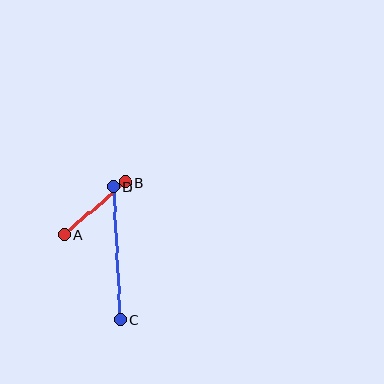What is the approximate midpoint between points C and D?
The midpoint is at approximately (117, 253) pixels.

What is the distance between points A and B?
The distance is approximately 81 pixels.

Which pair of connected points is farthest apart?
Points C and D are farthest apart.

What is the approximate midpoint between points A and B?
The midpoint is at approximately (95, 208) pixels.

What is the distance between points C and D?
The distance is approximately 133 pixels.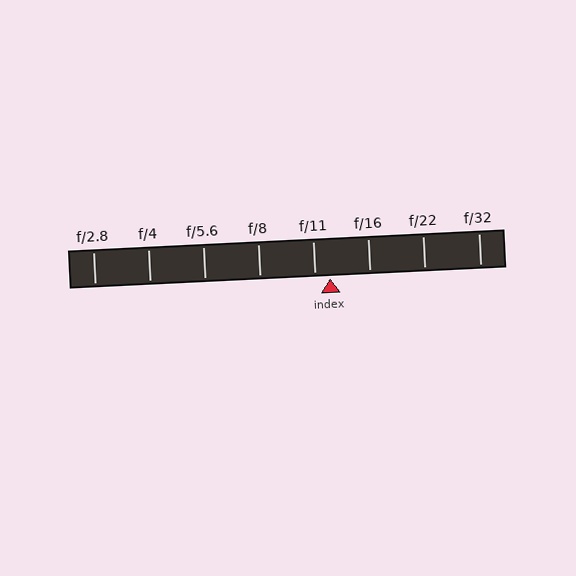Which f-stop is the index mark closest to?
The index mark is closest to f/11.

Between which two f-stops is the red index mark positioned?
The index mark is between f/11 and f/16.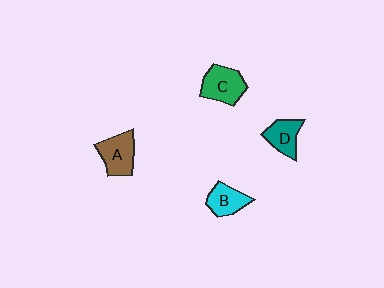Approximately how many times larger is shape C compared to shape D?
Approximately 1.3 times.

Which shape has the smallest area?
Shape B (cyan).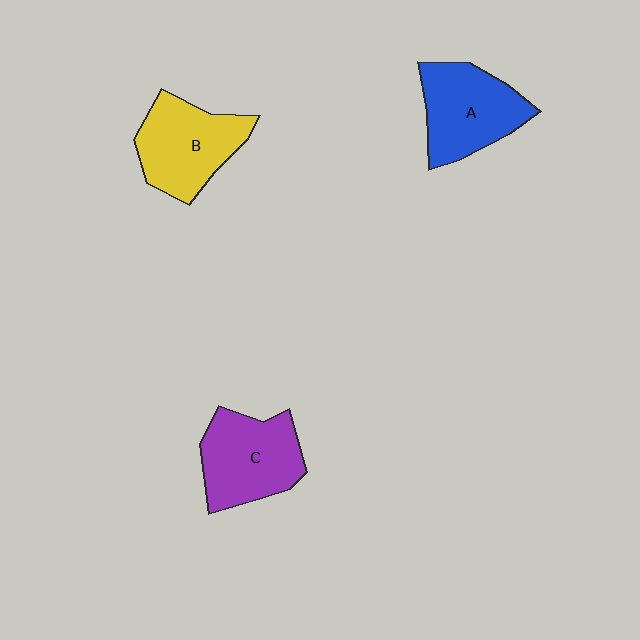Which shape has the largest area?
Shape C (purple).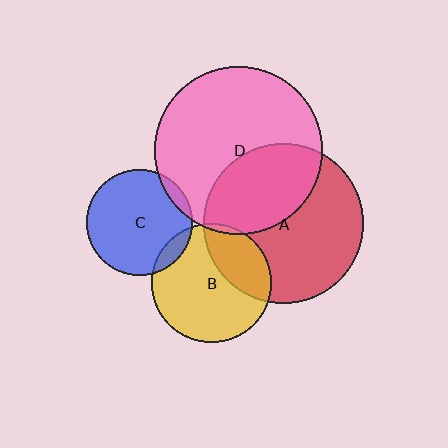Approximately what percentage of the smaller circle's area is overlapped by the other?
Approximately 40%.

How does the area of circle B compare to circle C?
Approximately 1.3 times.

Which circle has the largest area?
Circle D (pink).